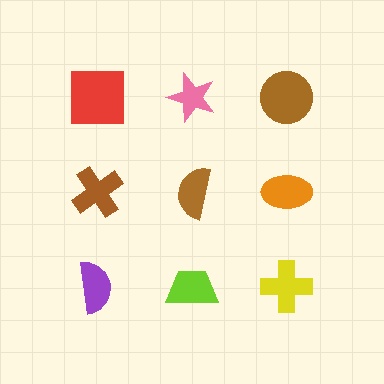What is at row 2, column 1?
A brown cross.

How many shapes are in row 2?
3 shapes.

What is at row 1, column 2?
A pink star.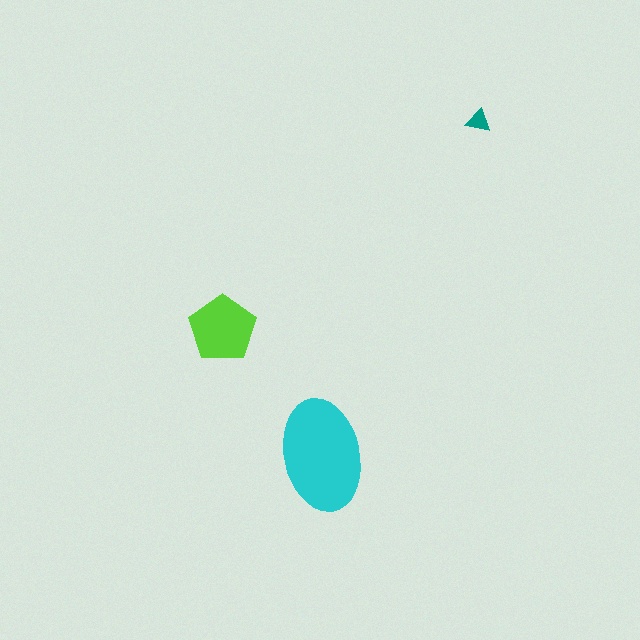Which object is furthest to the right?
The teal triangle is rightmost.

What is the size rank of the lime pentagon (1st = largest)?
2nd.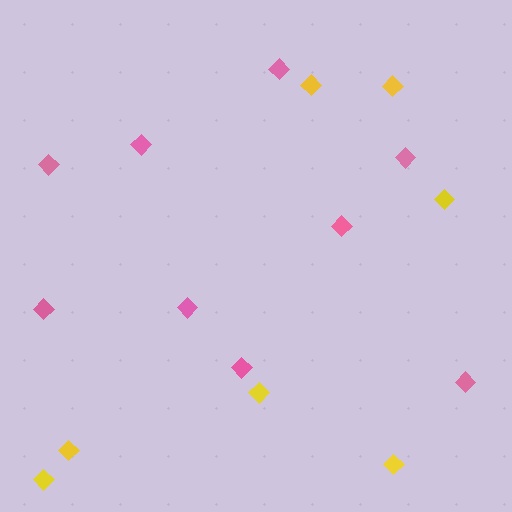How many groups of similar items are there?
There are 2 groups: one group of pink diamonds (9) and one group of yellow diamonds (7).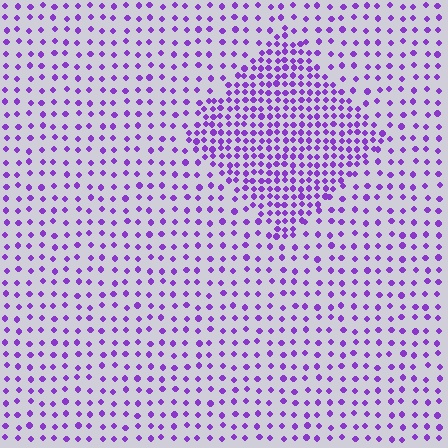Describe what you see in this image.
The image contains small purple elements arranged at two different densities. A diamond-shaped region is visible where the elements are more densely packed than the surrounding area.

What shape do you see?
I see a diamond.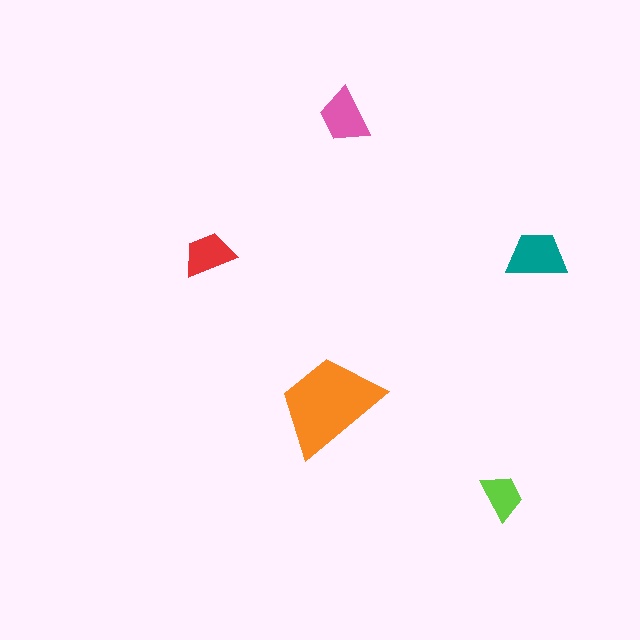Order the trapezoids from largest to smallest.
the orange one, the teal one, the pink one, the red one, the lime one.